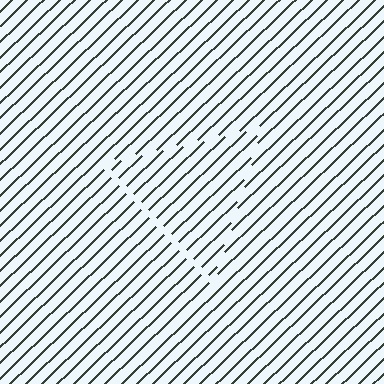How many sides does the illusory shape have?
3 sides — the line-ends trace a triangle.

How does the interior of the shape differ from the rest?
The interior of the shape contains the same grating, shifted by half a period — the contour is defined by the phase discontinuity where line-ends from the inner and outer gratings abut.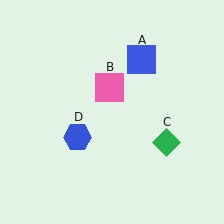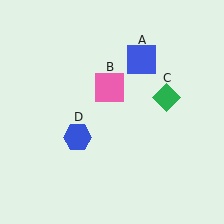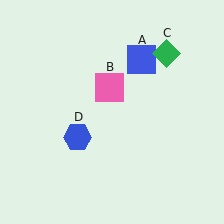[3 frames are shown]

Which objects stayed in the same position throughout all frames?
Blue square (object A) and pink square (object B) and blue hexagon (object D) remained stationary.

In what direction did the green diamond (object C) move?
The green diamond (object C) moved up.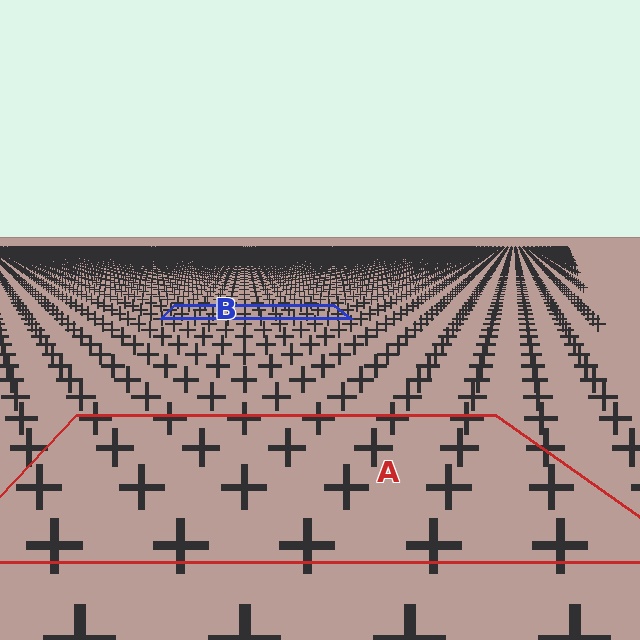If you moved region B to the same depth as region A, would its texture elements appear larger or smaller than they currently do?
They would appear larger. At a closer depth, the same texture elements are projected at a bigger on-screen size.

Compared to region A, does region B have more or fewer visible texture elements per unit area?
Region B has more texture elements per unit area — they are packed more densely because it is farther away.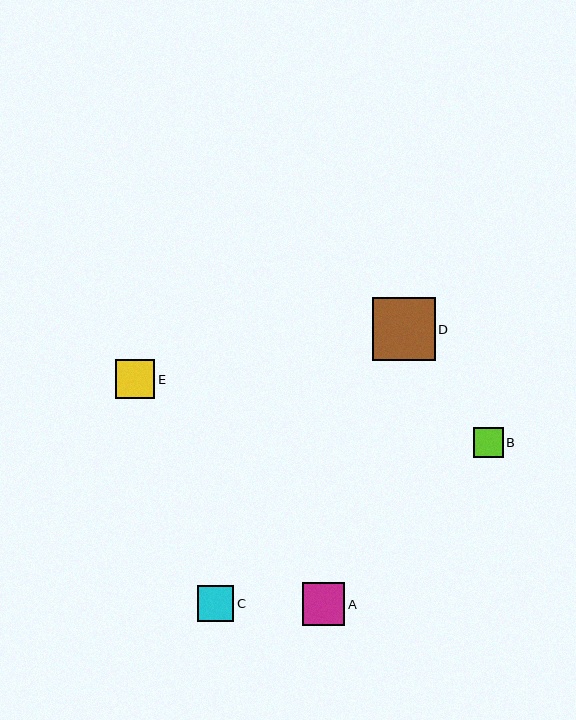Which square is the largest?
Square D is the largest with a size of approximately 63 pixels.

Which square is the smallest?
Square B is the smallest with a size of approximately 30 pixels.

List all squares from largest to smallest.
From largest to smallest: D, A, E, C, B.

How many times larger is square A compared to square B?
Square A is approximately 1.4 times the size of square B.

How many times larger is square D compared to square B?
Square D is approximately 2.1 times the size of square B.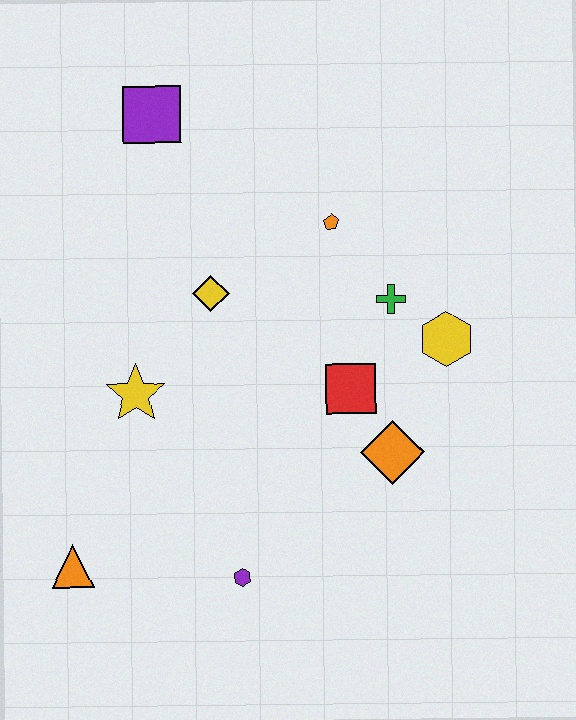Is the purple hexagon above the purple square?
No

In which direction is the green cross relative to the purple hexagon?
The green cross is above the purple hexagon.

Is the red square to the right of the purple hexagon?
Yes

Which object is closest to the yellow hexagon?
The green cross is closest to the yellow hexagon.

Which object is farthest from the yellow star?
The yellow hexagon is farthest from the yellow star.